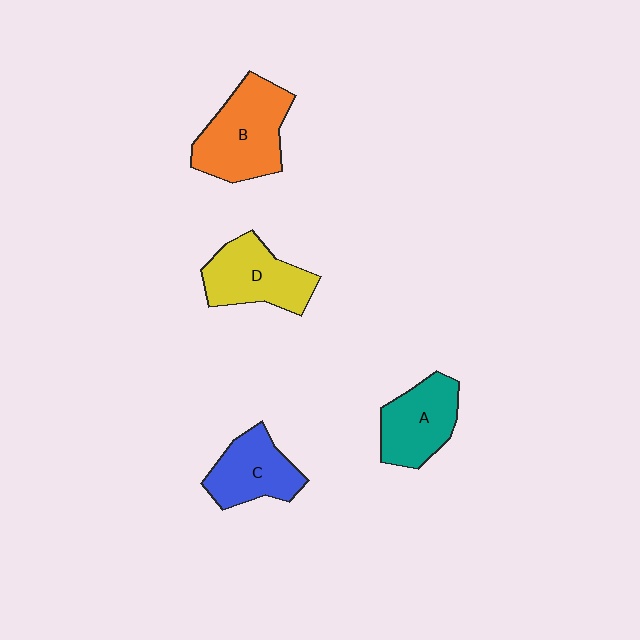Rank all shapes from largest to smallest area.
From largest to smallest: B (orange), D (yellow), A (teal), C (blue).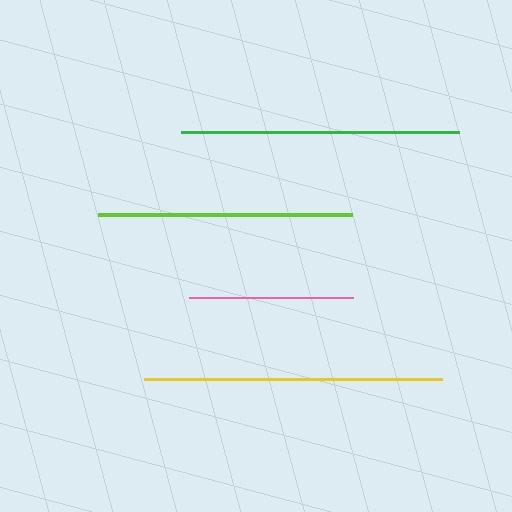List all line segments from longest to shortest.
From longest to shortest: yellow, green, lime, pink.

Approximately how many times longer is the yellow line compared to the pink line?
The yellow line is approximately 1.8 times the length of the pink line.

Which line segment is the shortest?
The pink line is the shortest at approximately 164 pixels.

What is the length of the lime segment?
The lime segment is approximately 254 pixels long.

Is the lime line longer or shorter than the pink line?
The lime line is longer than the pink line.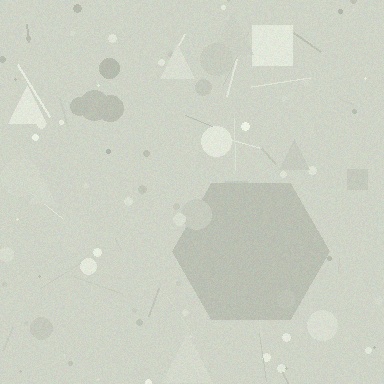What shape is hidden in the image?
A hexagon is hidden in the image.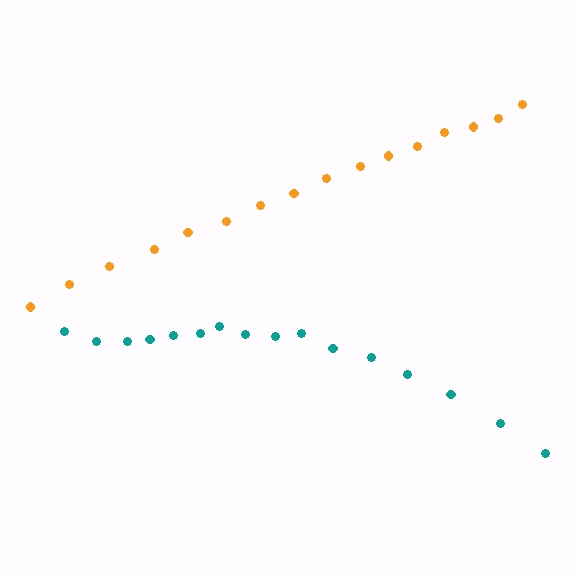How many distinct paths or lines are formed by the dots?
There are 2 distinct paths.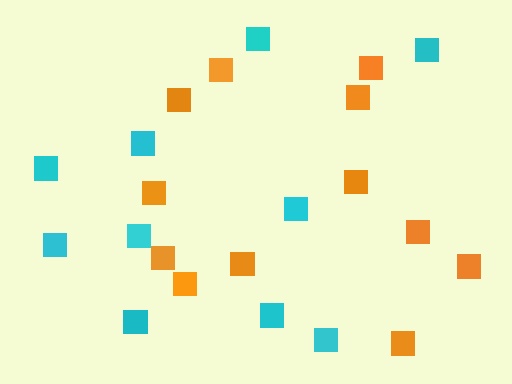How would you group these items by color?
There are 2 groups: one group of cyan squares (10) and one group of orange squares (12).